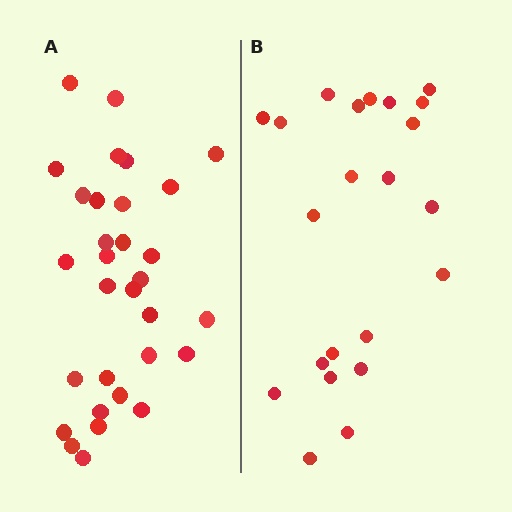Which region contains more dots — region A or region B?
Region A (the left region) has more dots.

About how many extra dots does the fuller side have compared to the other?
Region A has roughly 8 or so more dots than region B.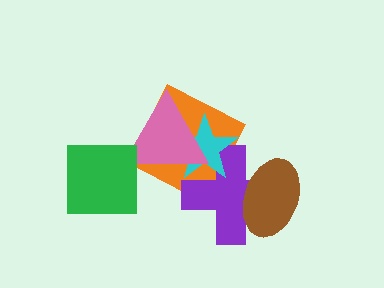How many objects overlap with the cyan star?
3 objects overlap with the cyan star.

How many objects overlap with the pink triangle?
3 objects overlap with the pink triangle.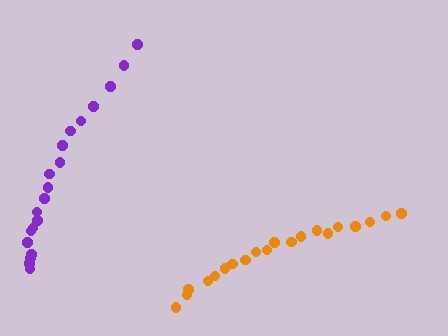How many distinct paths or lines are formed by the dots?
There are 2 distinct paths.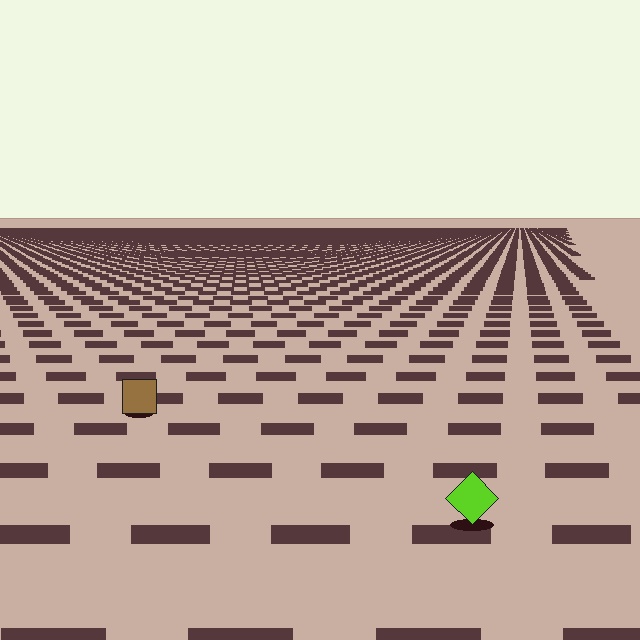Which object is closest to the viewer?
The lime diamond is closest. The texture marks near it are larger and more spread out.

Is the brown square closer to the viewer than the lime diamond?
No. The lime diamond is closer — you can tell from the texture gradient: the ground texture is coarser near it.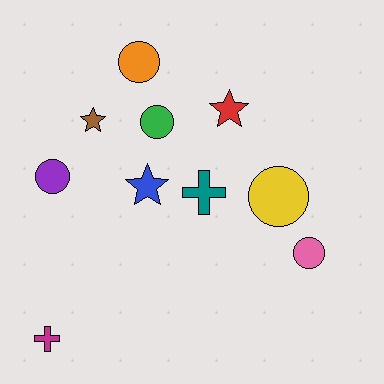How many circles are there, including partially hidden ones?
There are 5 circles.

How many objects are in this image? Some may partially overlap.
There are 10 objects.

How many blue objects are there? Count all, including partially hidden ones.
There is 1 blue object.